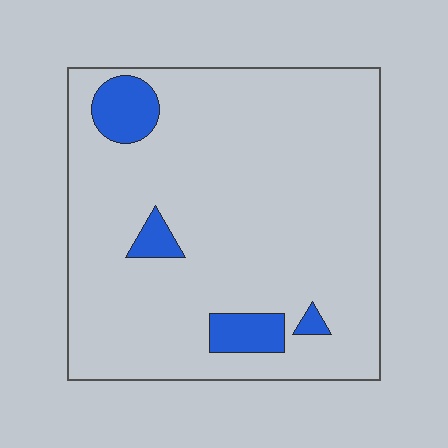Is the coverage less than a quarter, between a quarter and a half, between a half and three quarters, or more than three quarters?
Less than a quarter.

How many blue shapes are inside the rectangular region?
4.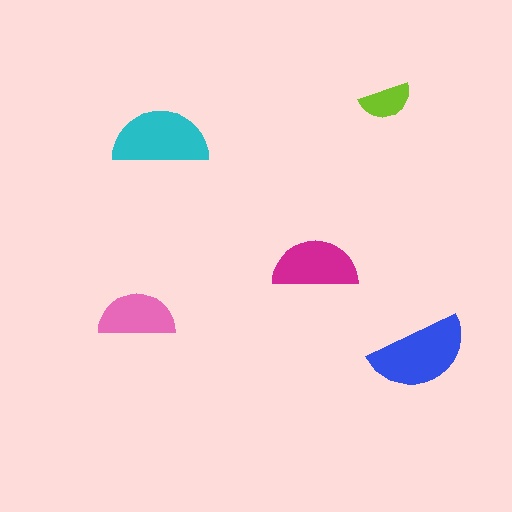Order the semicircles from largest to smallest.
the blue one, the cyan one, the magenta one, the pink one, the lime one.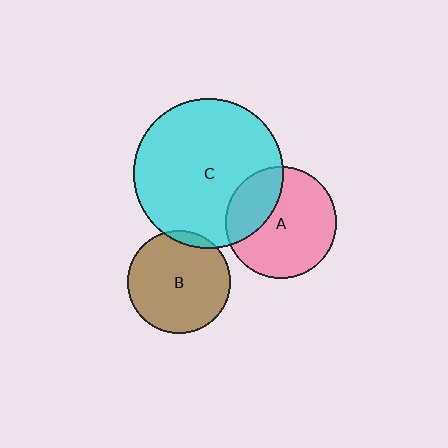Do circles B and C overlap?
Yes.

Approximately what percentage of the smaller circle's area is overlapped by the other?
Approximately 5%.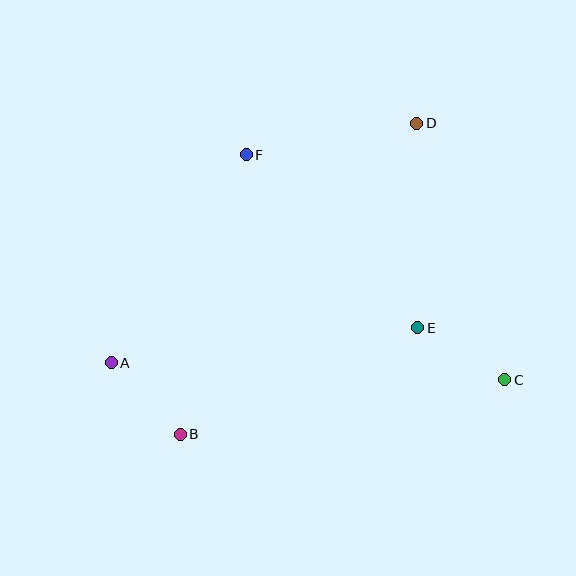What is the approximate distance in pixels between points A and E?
The distance between A and E is approximately 309 pixels.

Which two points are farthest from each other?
Points A and C are farthest from each other.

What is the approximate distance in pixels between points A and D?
The distance between A and D is approximately 388 pixels.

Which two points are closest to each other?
Points A and B are closest to each other.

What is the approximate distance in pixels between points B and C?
The distance between B and C is approximately 329 pixels.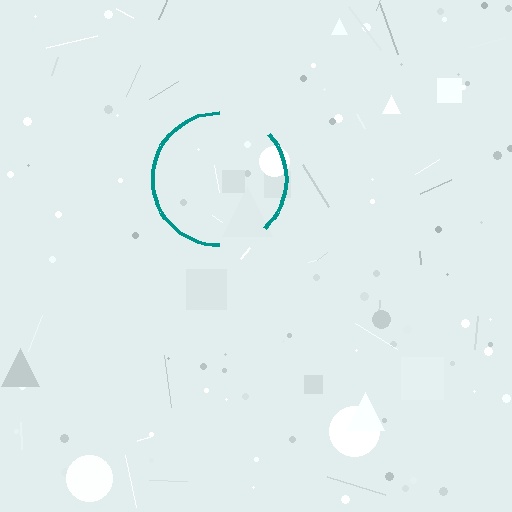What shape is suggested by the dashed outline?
The dashed outline suggests a circle.